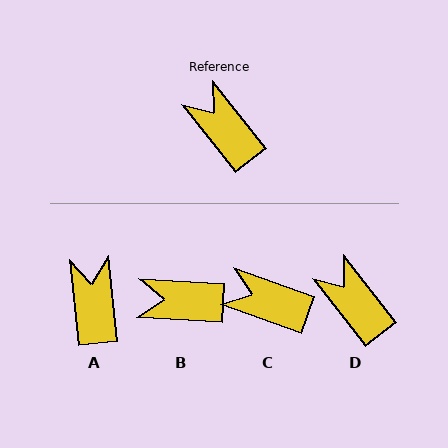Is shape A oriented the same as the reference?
No, it is off by about 33 degrees.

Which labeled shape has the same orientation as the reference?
D.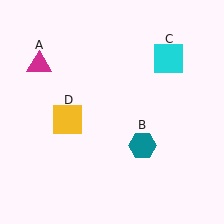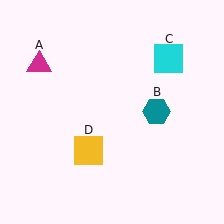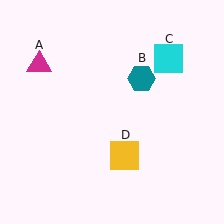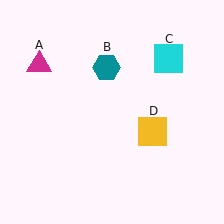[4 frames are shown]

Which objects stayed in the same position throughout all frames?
Magenta triangle (object A) and cyan square (object C) remained stationary.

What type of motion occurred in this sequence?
The teal hexagon (object B), yellow square (object D) rotated counterclockwise around the center of the scene.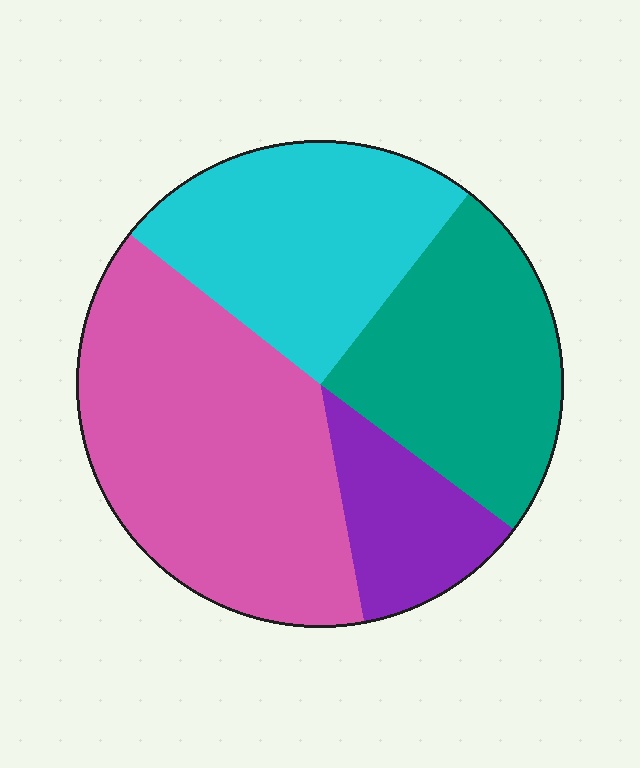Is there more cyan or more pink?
Pink.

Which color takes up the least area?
Purple, at roughly 10%.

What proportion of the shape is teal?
Teal takes up less than a quarter of the shape.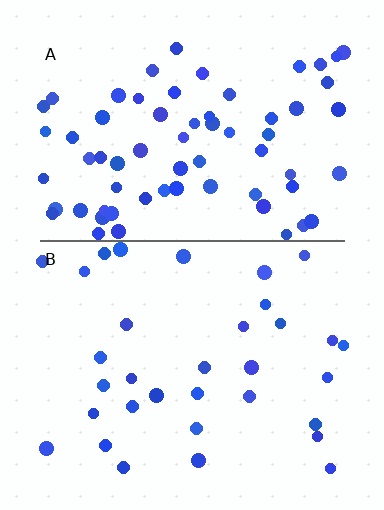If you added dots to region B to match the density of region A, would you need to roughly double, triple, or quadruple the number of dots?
Approximately double.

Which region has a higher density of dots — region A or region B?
A (the top).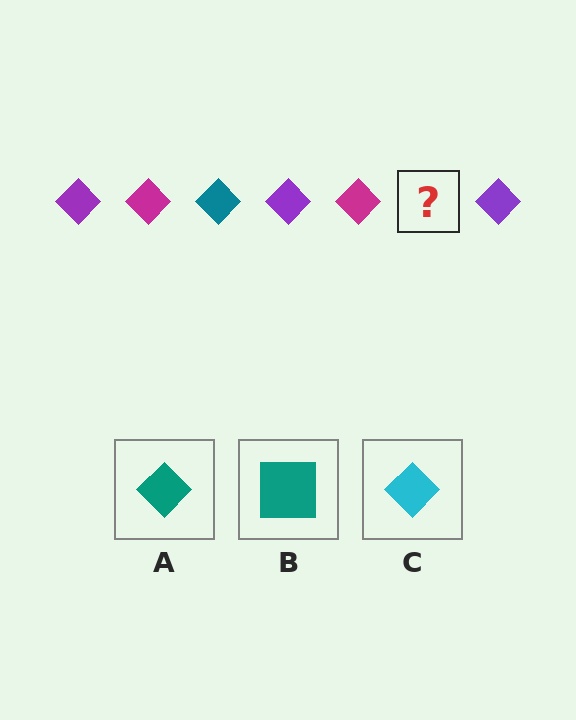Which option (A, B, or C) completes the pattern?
A.